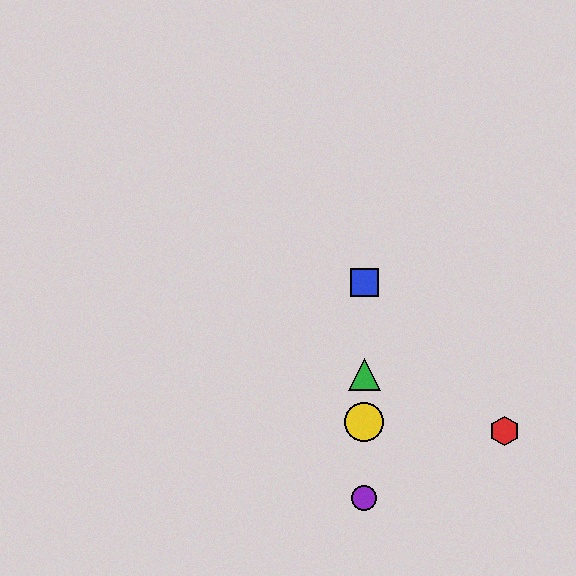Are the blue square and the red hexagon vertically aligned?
No, the blue square is at x≈364 and the red hexagon is at x≈505.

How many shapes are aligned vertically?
4 shapes (the blue square, the green triangle, the yellow circle, the purple circle) are aligned vertically.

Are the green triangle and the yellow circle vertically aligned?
Yes, both are at x≈364.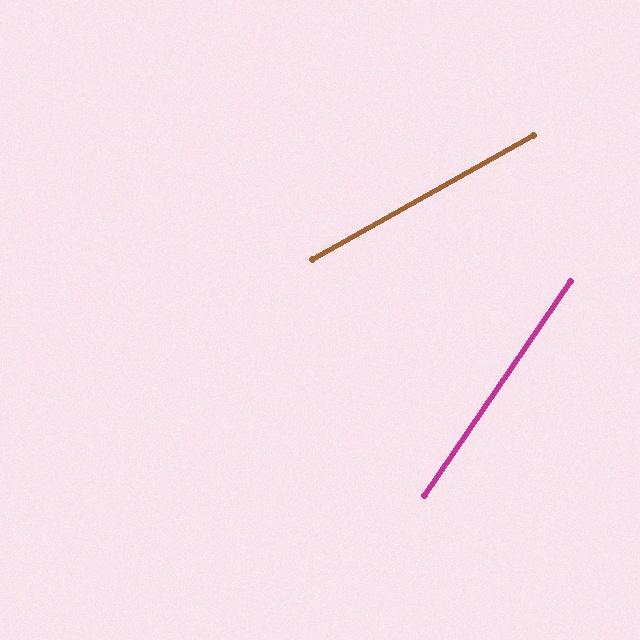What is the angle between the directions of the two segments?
Approximately 26 degrees.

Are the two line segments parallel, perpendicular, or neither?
Neither parallel nor perpendicular — they differ by about 26°.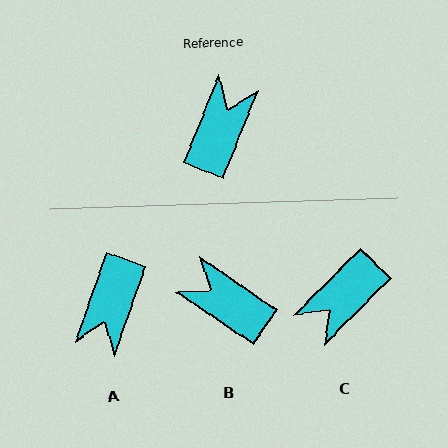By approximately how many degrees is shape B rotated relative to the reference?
Approximately 78 degrees counter-clockwise.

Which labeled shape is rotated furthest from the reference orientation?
A, about 177 degrees away.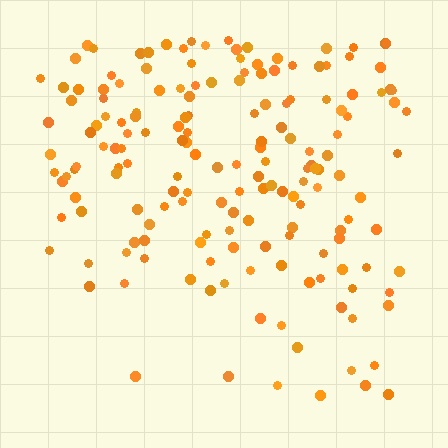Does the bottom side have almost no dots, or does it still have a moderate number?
Still a moderate number, just noticeably fewer than the top.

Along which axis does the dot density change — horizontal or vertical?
Vertical.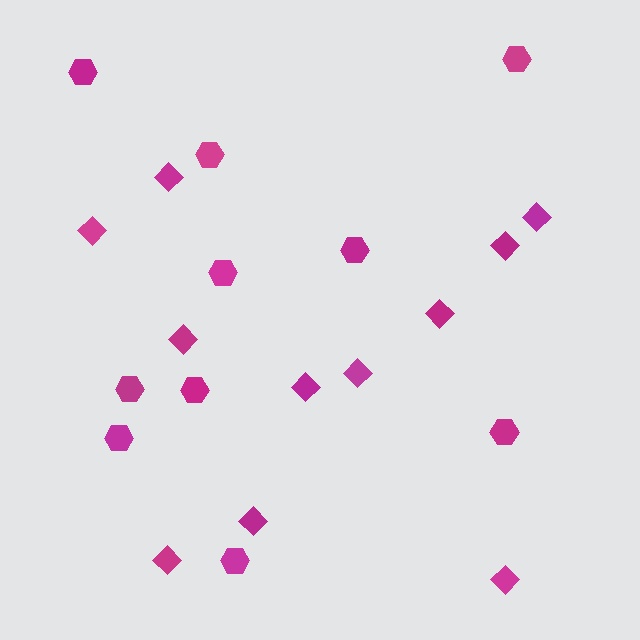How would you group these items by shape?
There are 2 groups: one group of hexagons (10) and one group of diamonds (11).